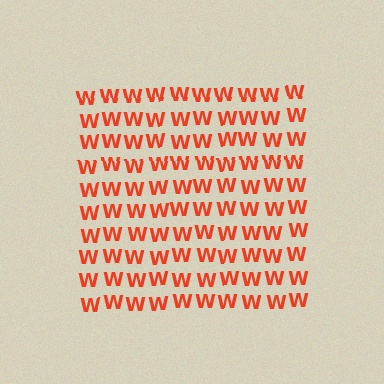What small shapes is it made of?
It is made of small letter W's.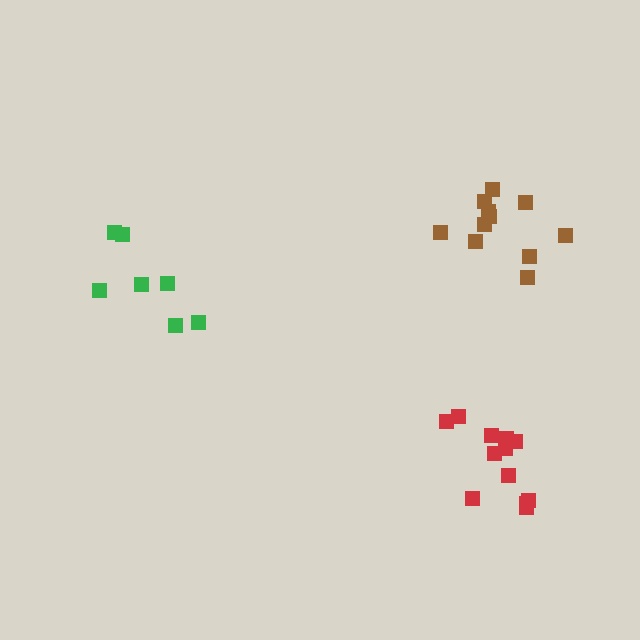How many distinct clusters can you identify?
There are 3 distinct clusters.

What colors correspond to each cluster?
The clusters are colored: red, brown, green.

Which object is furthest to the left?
The green cluster is leftmost.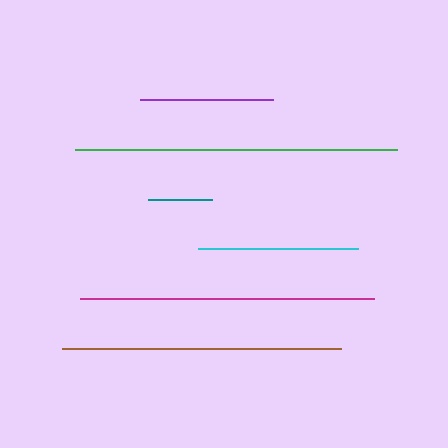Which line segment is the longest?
The green line is the longest at approximately 321 pixels.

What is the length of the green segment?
The green segment is approximately 321 pixels long.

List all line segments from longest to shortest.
From longest to shortest: green, magenta, brown, cyan, purple, teal.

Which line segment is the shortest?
The teal line is the shortest at approximately 65 pixels.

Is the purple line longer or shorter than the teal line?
The purple line is longer than the teal line.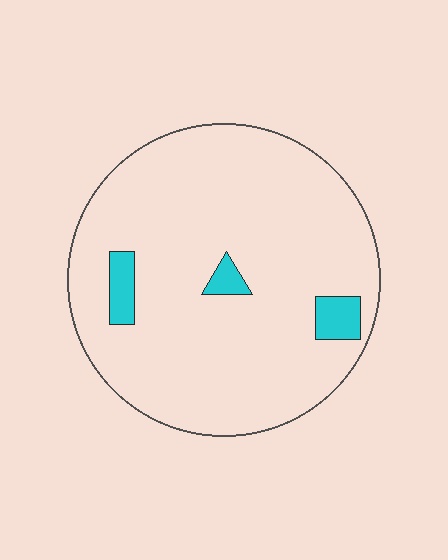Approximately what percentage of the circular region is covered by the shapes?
Approximately 5%.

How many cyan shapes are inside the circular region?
3.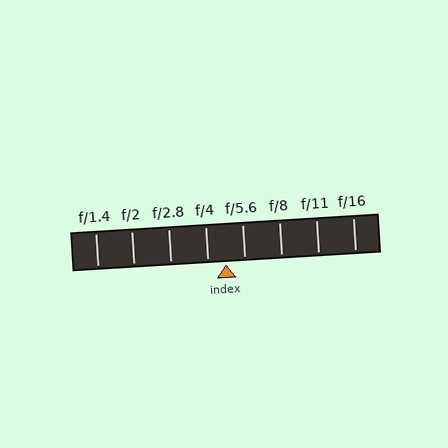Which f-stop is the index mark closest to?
The index mark is closest to f/4.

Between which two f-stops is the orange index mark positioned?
The index mark is between f/4 and f/5.6.